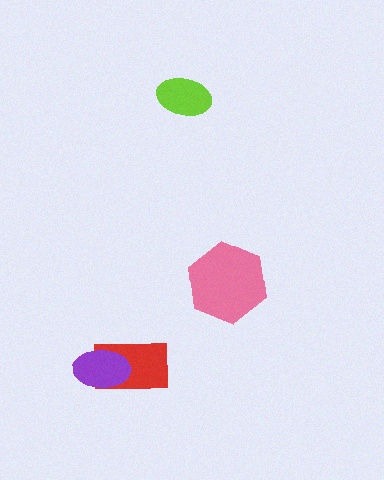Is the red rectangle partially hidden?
Yes, it is partially covered by another shape.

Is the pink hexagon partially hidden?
No, no other shape covers it.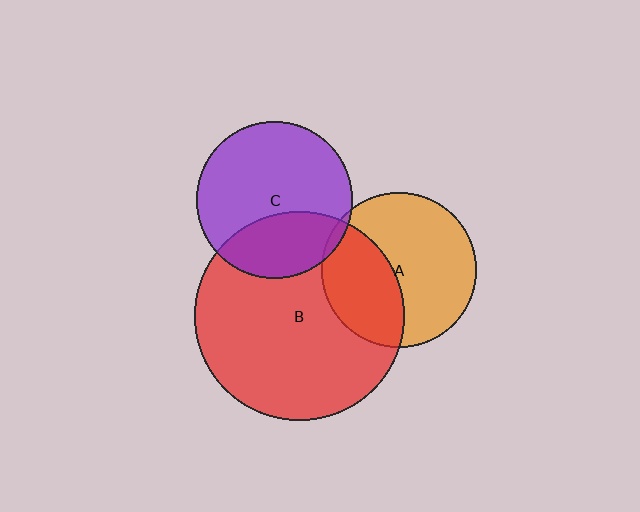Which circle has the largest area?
Circle B (red).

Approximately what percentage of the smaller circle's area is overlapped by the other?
Approximately 5%.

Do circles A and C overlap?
Yes.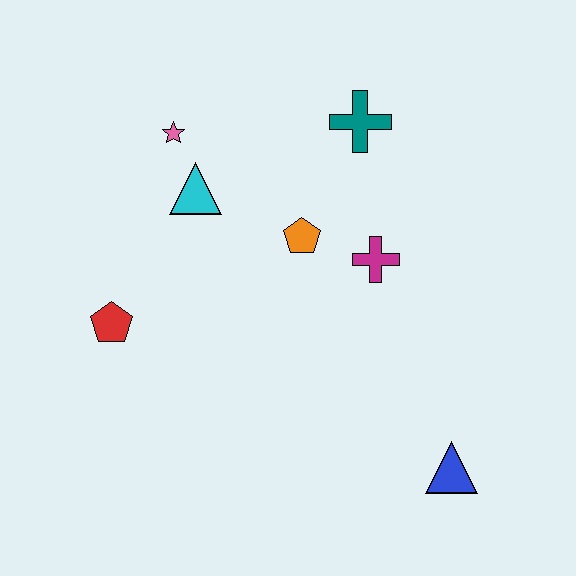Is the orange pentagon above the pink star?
No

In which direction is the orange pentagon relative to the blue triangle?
The orange pentagon is above the blue triangle.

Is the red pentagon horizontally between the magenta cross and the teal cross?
No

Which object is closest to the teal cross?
The orange pentagon is closest to the teal cross.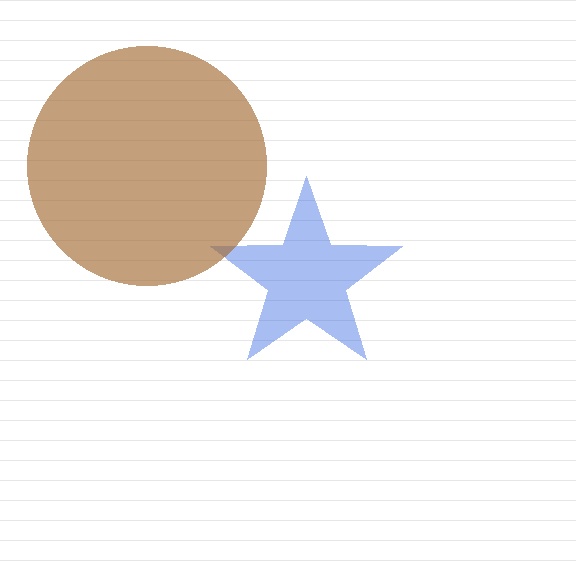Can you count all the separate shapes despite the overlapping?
Yes, there are 2 separate shapes.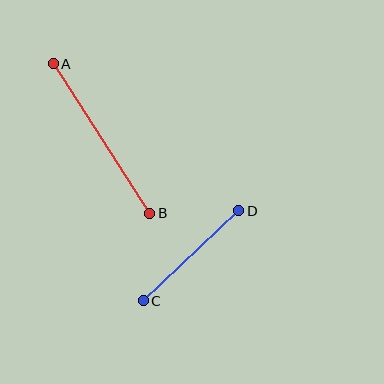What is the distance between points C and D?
The distance is approximately 132 pixels.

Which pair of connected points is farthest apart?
Points A and B are farthest apart.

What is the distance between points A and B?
The distance is approximately 178 pixels.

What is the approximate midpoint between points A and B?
The midpoint is at approximately (101, 138) pixels.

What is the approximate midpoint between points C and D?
The midpoint is at approximately (191, 256) pixels.